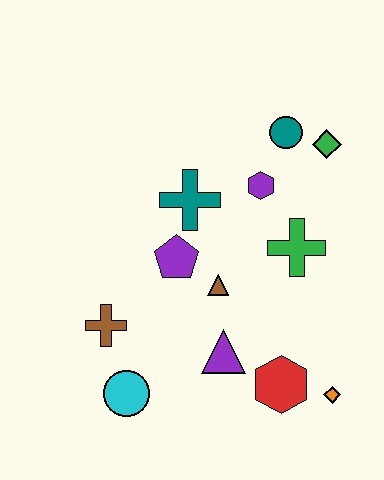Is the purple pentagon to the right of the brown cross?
Yes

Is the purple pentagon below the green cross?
Yes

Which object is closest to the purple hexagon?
The teal circle is closest to the purple hexagon.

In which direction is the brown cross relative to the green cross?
The brown cross is to the left of the green cross.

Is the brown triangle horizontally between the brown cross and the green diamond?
Yes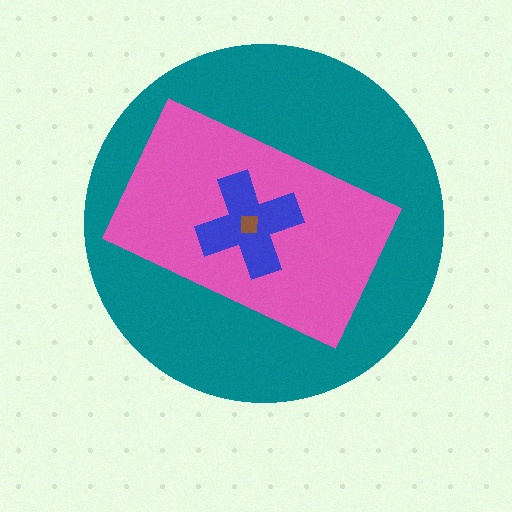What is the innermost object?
The brown square.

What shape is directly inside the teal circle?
The pink rectangle.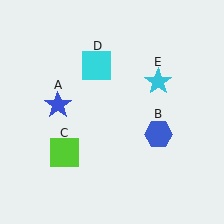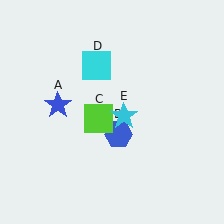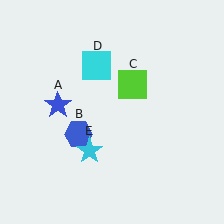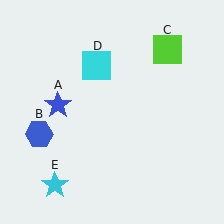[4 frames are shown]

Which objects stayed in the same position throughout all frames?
Blue star (object A) and cyan square (object D) remained stationary.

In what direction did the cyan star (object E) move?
The cyan star (object E) moved down and to the left.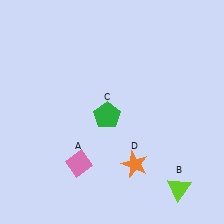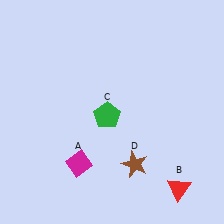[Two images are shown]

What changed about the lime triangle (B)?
In Image 1, B is lime. In Image 2, it changed to red.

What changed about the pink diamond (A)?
In Image 1, A is pink. In Image 2, it changed to magenta.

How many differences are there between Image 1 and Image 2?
There are 3 differences between the two images.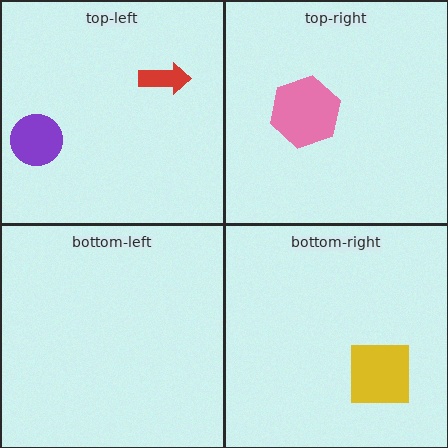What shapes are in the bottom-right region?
The yellow square.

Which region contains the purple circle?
The top-left region.